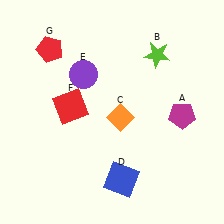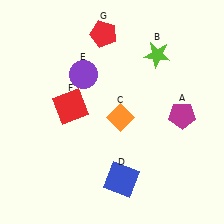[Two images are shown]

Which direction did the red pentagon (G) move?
The red pentagon (G) moved right.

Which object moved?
The red pentagon (G) moved right.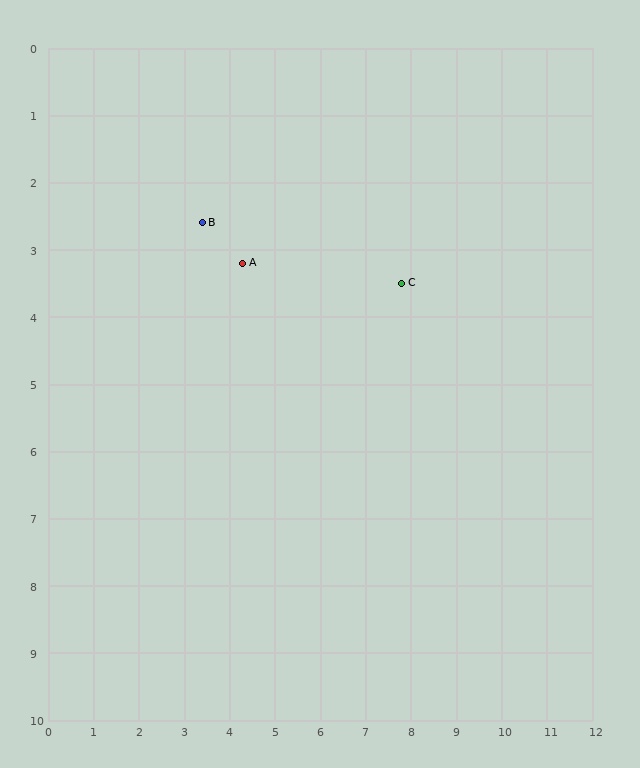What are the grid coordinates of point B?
Point B is at approximately (3.4, 2.6).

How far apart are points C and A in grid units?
Points C and A are about 3.5 grid units apart.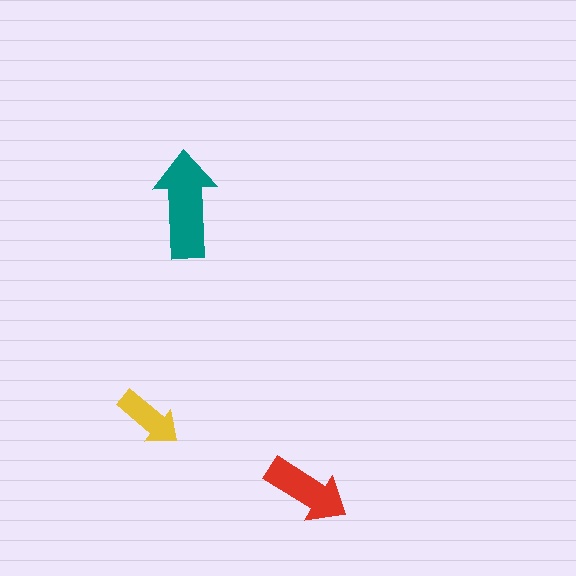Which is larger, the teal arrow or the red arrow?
The teal one.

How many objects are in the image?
There are 3 objects in the image.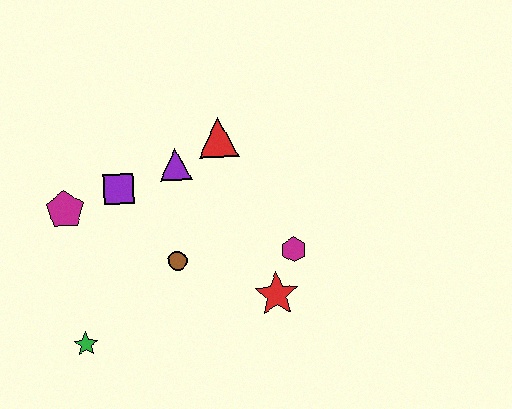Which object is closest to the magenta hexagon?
The red star is closest to the magenta hexagon.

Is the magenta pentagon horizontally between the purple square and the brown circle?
No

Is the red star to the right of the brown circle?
Yes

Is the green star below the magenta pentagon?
Yes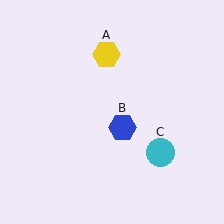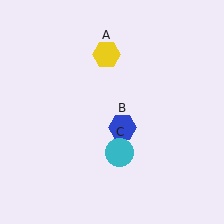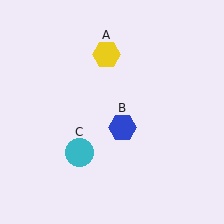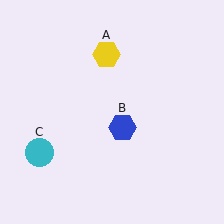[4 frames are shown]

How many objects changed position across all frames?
1 object changed position: cyan circle (object C).